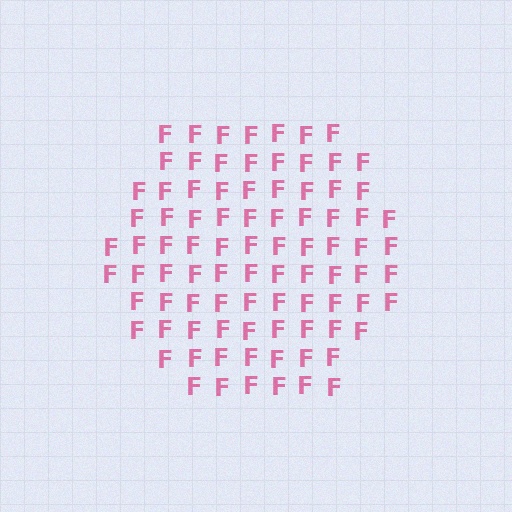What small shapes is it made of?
It is made of small letter F's.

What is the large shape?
The large shape is a hexagon.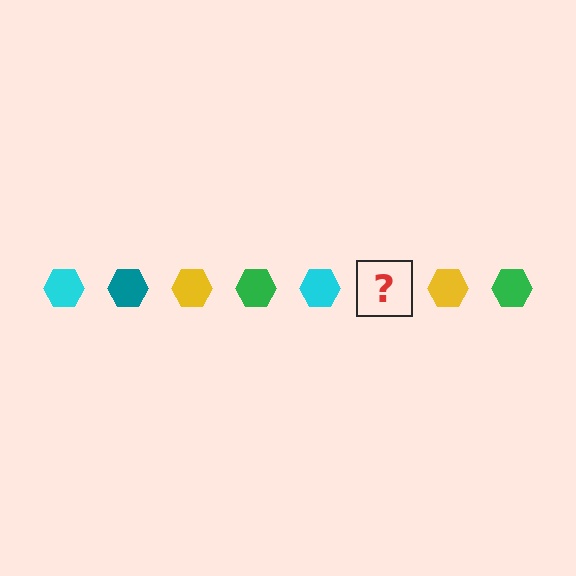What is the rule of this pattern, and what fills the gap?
The rule is that the pattern cycles through cyan, teal, yellow, green hexagons. The gap should be filled with a teal hexagon.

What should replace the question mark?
The question mark should be replaced with a teal hexagon.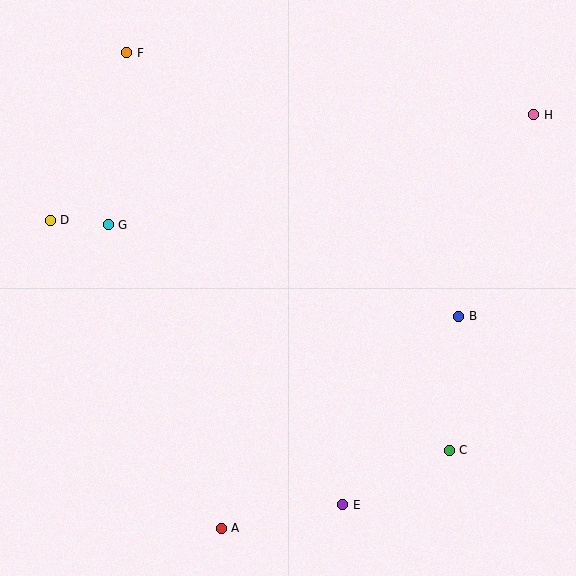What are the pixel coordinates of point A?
Point A is at (221, 528).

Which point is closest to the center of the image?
Point B at (459, 316) is closest to the center.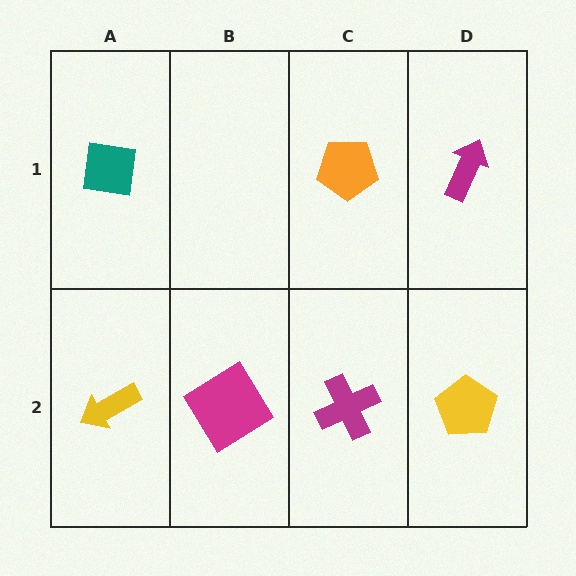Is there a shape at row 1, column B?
No, that cell is empty.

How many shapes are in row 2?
4 shapes.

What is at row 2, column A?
A yellow arrow.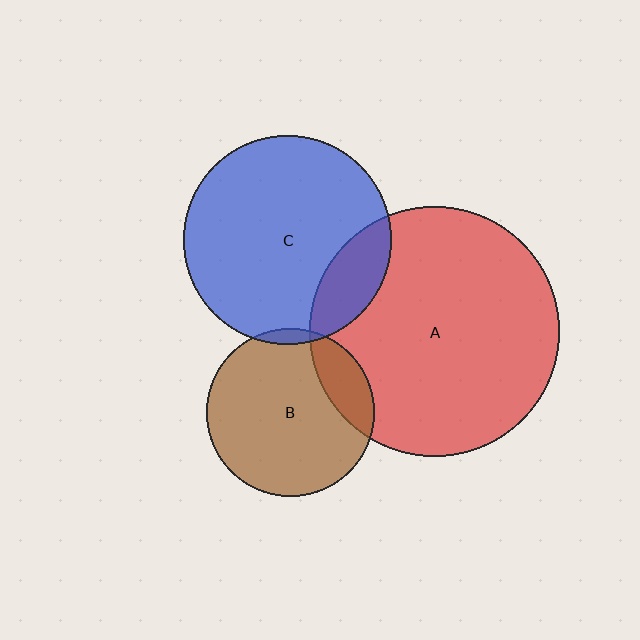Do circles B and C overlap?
Yes.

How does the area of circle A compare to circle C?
Approximately 1.4 times.